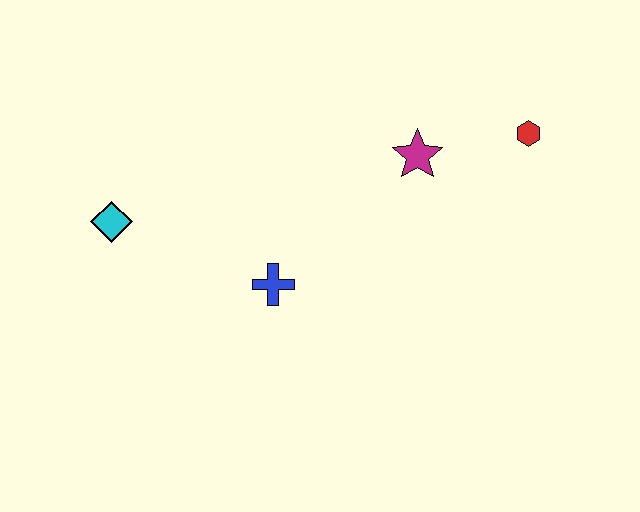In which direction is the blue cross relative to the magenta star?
The blue cross is to the left of the magenta star.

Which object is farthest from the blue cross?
The red hexagon is farthest from the blue cross.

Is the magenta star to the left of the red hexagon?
Yes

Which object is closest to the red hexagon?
The magenta star is closest to the red hexagon.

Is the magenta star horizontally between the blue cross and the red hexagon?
Yes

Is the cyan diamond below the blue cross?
No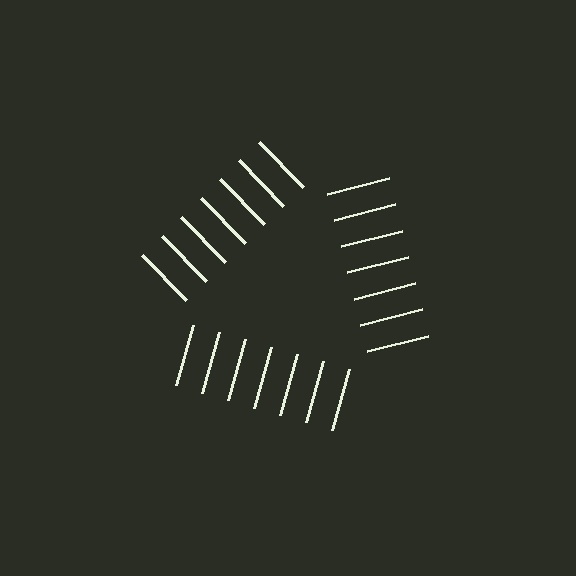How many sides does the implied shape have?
3 sides — the line-ends trace a triangle.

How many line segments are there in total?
21 — 7 along each of the 3 edges.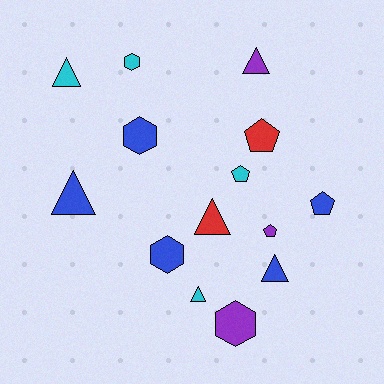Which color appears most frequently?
Blue, with 5 objects.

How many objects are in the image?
There are 14 objects.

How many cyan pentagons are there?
There is 1 cyan pentagon.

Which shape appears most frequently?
Triangle, with 6 objects.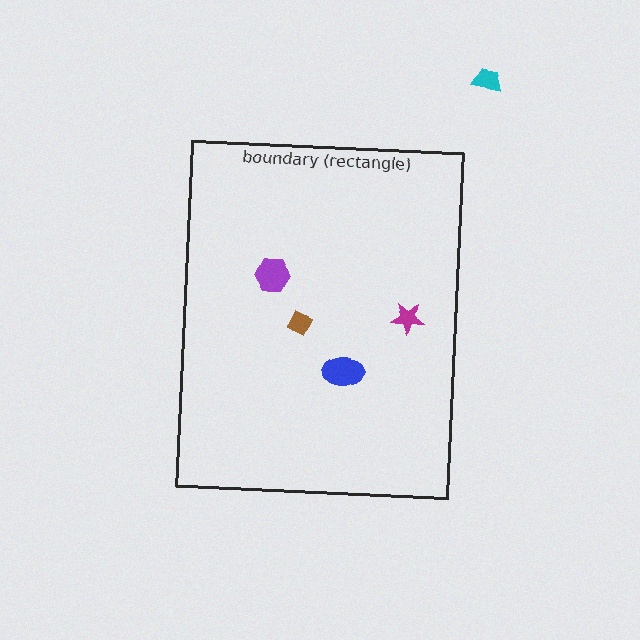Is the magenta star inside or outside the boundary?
Inside.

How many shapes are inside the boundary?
4 inside, 1 outside.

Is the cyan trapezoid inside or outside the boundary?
Outside.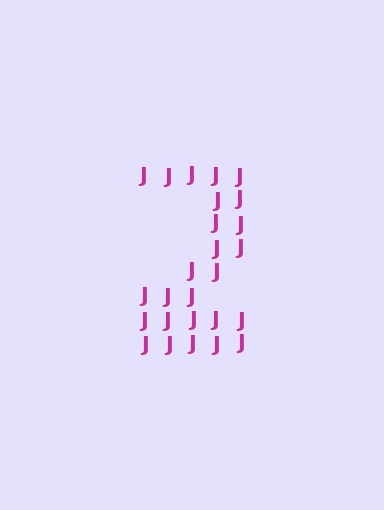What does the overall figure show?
The overall figure shows the digit 2.